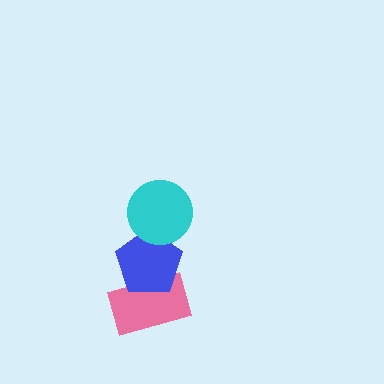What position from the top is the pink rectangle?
The pink rectangle is 3rd from the top.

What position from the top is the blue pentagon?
The blue pentagon is 2nd from the top.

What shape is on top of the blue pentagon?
The cyan circle is on top of the blue pentagon.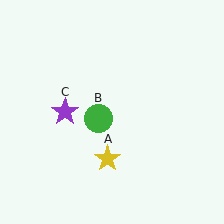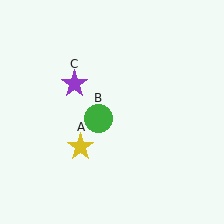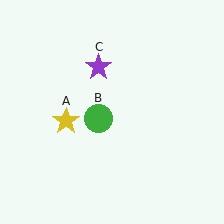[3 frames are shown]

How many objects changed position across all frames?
2 objects changed position: yellow star (object A), purple star (object C).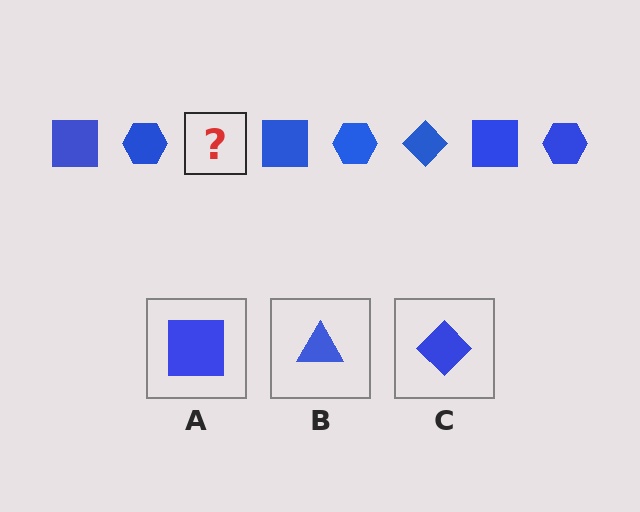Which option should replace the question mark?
Option C.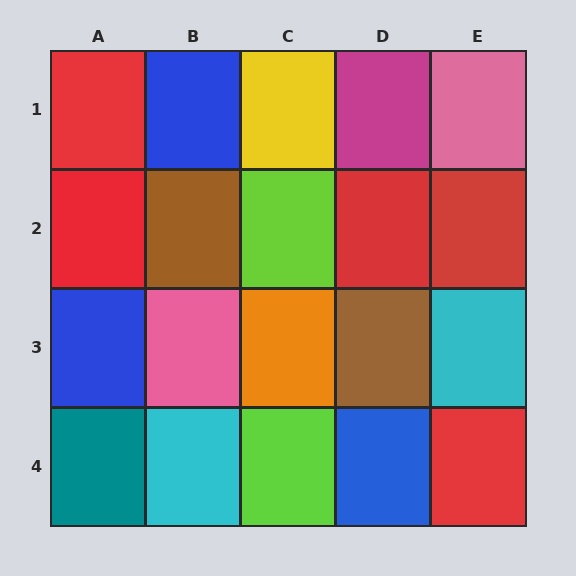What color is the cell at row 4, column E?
Red.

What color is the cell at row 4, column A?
Teal.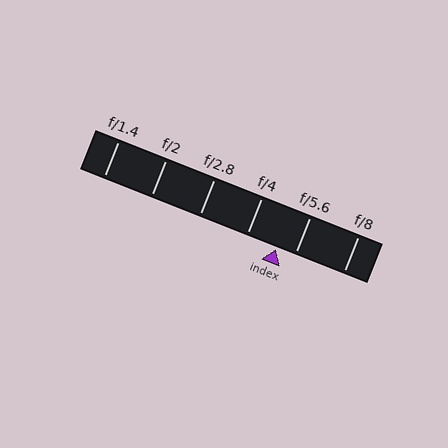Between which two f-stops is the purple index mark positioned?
The index mark is between f/4 and f/5.6.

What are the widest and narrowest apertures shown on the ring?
The widest aperture shown is f/1.4 and the narrowest is f/8.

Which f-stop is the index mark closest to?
The index mark is closest to f/5.6.